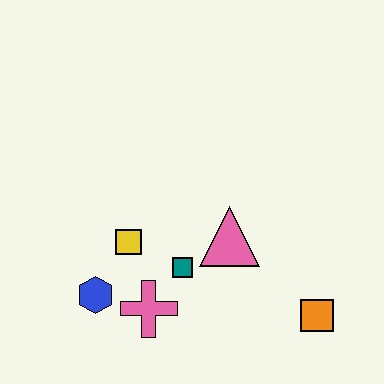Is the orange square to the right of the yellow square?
Yes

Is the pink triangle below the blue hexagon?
No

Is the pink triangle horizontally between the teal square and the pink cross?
No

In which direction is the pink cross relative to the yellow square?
The pink cross is below the yellow square.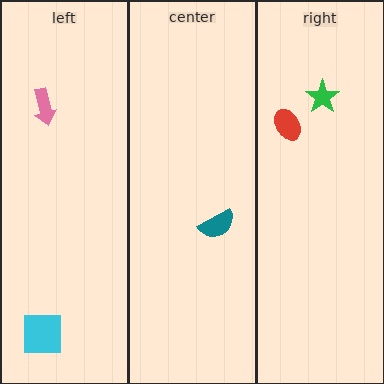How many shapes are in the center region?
1.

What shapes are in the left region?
The cyan square, the pink arrow.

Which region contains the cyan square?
The left region.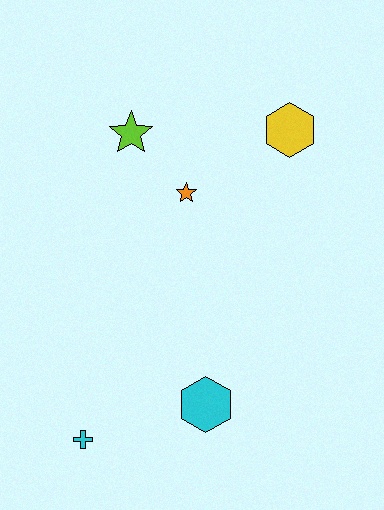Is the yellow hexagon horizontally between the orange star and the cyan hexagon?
No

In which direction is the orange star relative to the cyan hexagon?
The orange star is above the cyan hexagon.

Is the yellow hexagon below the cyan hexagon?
No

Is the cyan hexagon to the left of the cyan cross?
No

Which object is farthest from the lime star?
The cyan cross is farthest from the lime star.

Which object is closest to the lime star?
The orange star is closest to the lime star.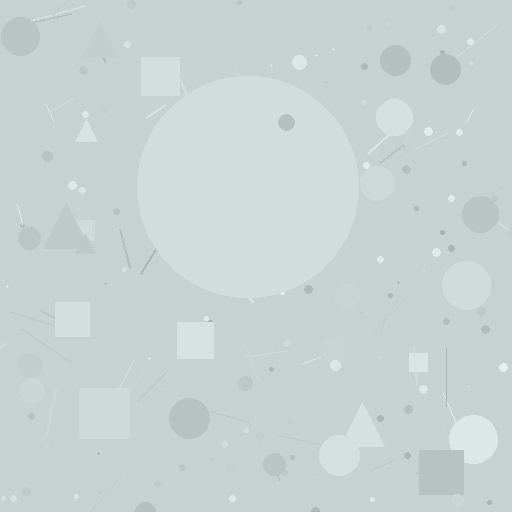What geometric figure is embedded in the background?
A circle is embedded in the background.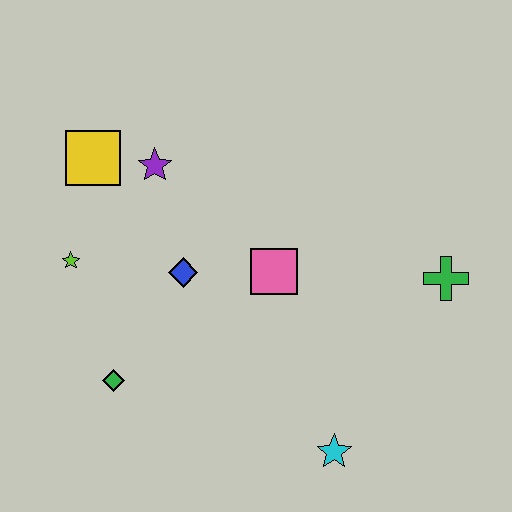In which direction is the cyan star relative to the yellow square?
The cyan star is below the yellow square.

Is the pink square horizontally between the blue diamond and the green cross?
Yes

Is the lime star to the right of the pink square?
No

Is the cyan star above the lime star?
No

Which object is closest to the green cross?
The pink square is closest to the green cross.